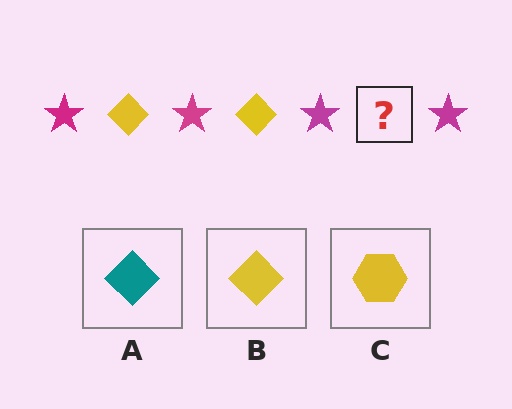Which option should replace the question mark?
Option B.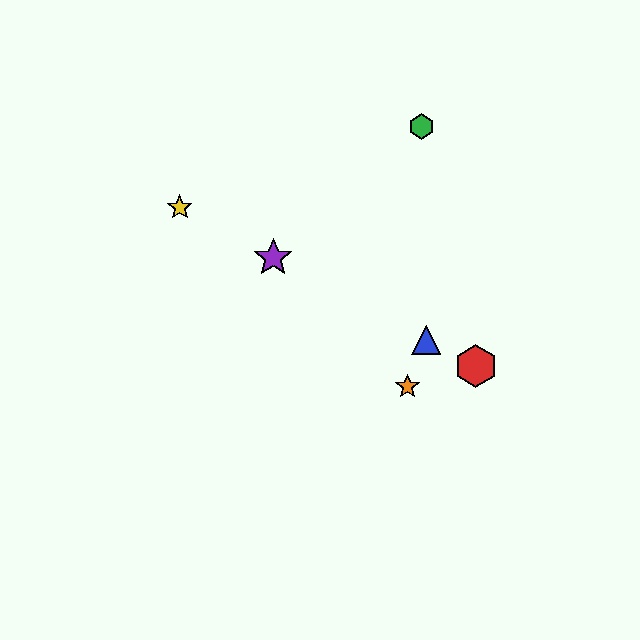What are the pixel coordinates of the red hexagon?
The red hexagon is at (476, 366).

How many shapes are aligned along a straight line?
4 shapes (the red hexagon, the blue triangle, the yellow star, the purple star) are aligned along a straight line.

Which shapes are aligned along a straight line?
The red hexagon, the blue triangle, the yellow star, the purple star are aligned along a straight line.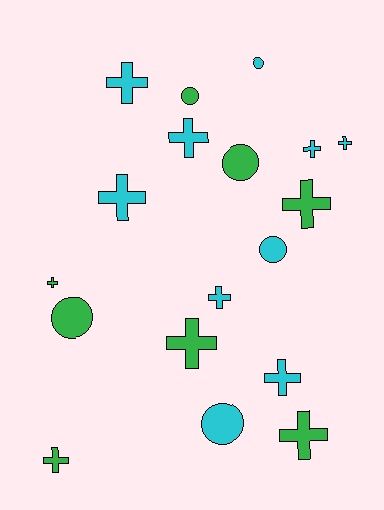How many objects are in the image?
There are 18 objects.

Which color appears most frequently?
Cyan, with 10 objects.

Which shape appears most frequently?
Cross, with 12 objects.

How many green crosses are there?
There are 5 green crosses.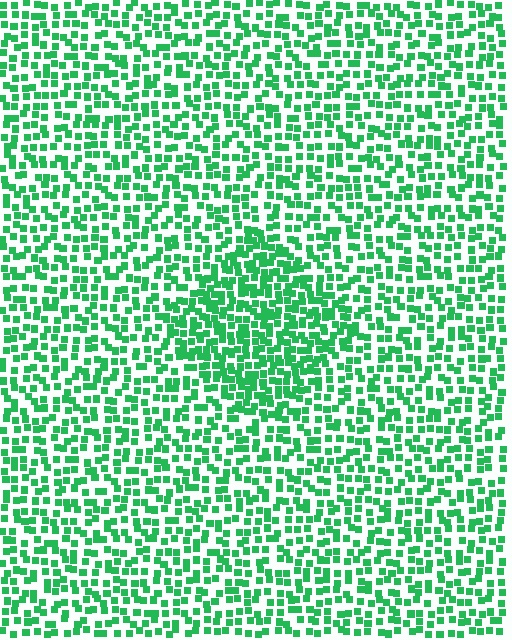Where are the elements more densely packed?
The elements are more densely packed inside the diamond boundary.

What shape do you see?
I see a diamond.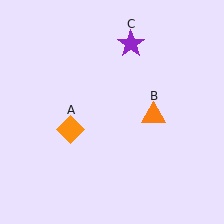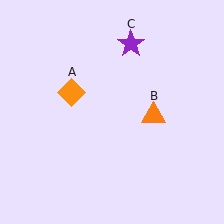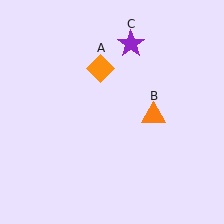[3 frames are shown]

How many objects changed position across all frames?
1 object changed position: orange diamond (object A).